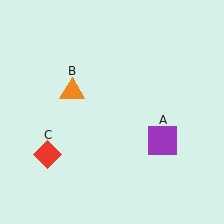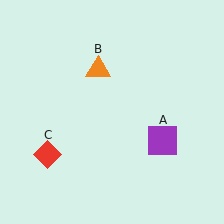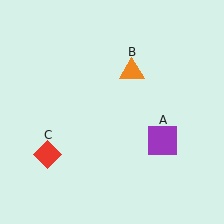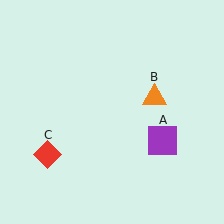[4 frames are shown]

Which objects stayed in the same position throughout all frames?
Purple square (object A) and red diamond (object C) remained stationary.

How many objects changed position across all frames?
1 object changed position: orange triangle (object B).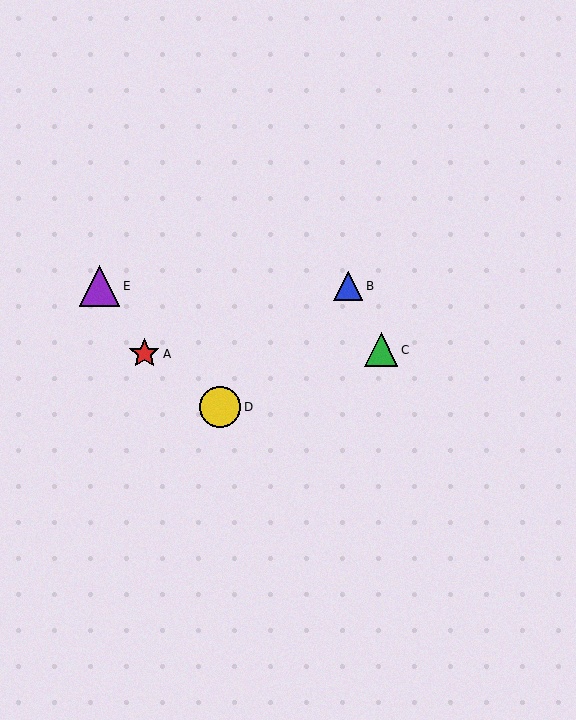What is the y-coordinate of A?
Object A is at y≈354.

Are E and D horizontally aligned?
No, E is at y≈286 and D is at y≈407.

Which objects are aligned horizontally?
Objects B, E are aligned horizontally.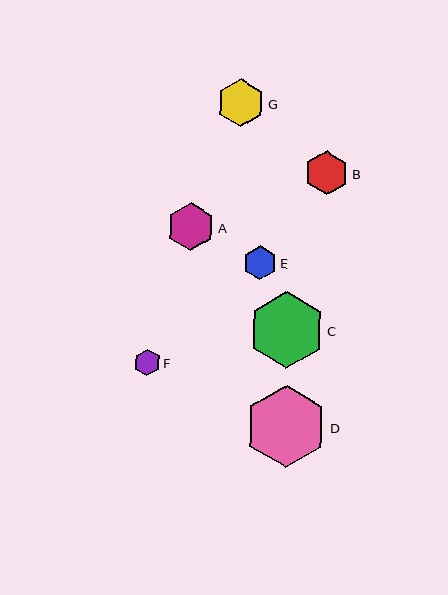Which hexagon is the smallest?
Hexagon F is the smallest with a size of approximately 26 pixels.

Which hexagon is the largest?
Hexagon D is the largest with a size of approximately 82 pixels.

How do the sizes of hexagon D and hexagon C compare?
Hexagon D and hexagon C are approximately the same size.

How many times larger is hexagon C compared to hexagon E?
Hexagon C is approximately 2.2 times the size of hexagon E.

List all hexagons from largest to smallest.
From largest to smallest: D, C, A, G, B, E, F.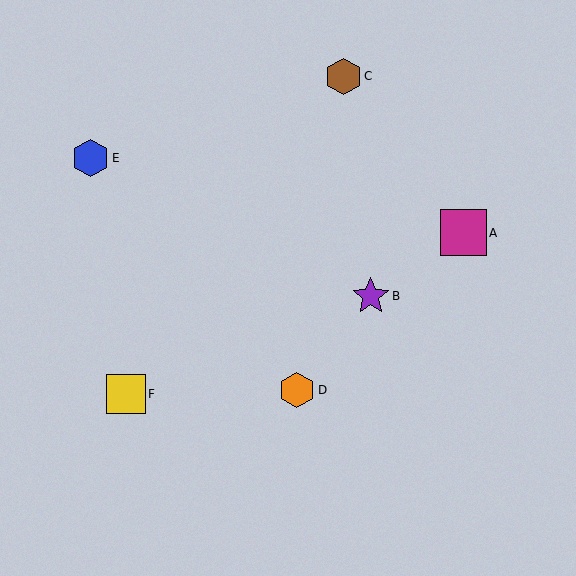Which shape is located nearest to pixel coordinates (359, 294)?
The purple star (labeled B) at (371, 296) is nearest to that location.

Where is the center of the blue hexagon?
The center of the blue hexagon is at (91, 158).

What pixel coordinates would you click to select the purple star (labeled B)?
Click at (371, 296) to select the purple star B.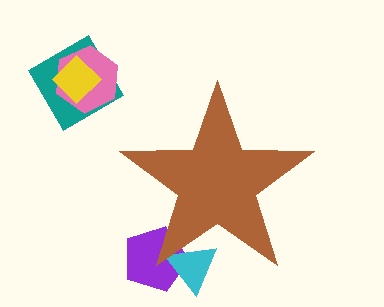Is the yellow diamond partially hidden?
No, the yellow diamond is fully visible.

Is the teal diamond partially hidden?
No, the teal diamond is fully visible.